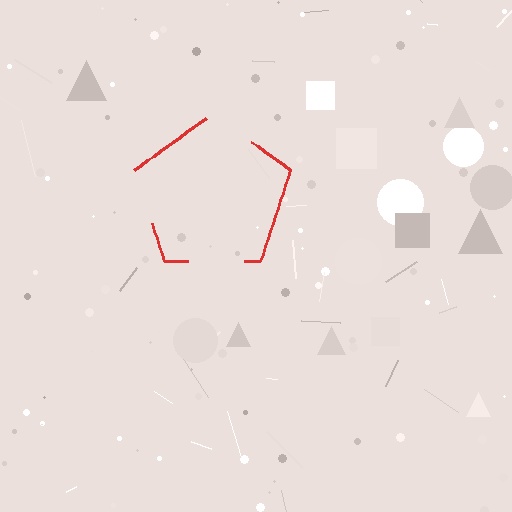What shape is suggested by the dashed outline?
The dashed outline suggests a pentagon.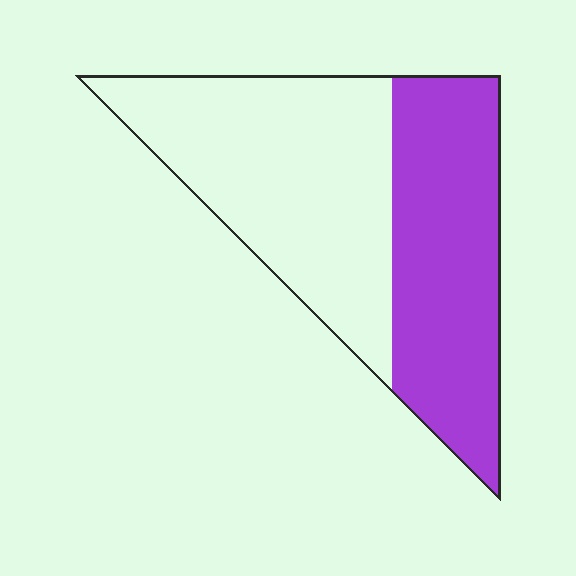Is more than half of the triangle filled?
No.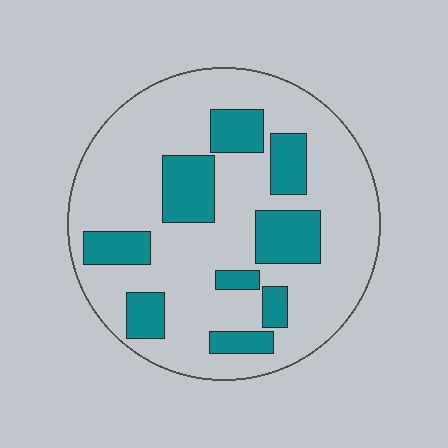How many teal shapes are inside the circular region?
9.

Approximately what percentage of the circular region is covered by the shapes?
Approximately 25%.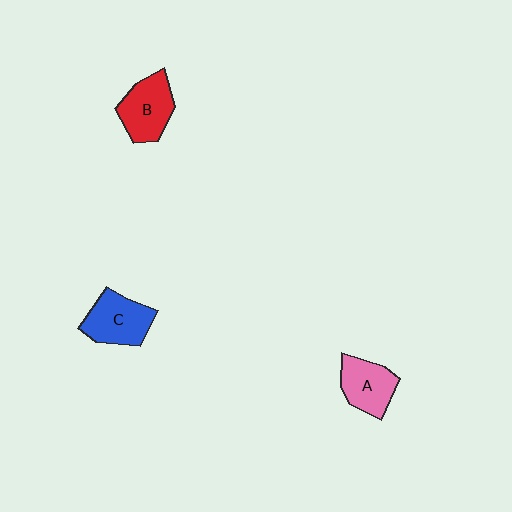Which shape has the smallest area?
Shape A (pink).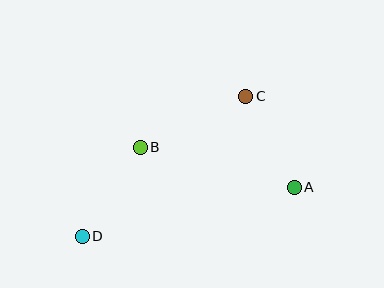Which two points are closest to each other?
Points A and C are closest to each other.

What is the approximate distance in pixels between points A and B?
The distance between A and B is approximately 159 pixels.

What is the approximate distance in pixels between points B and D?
The distance between B and D is approximately 106 pixels.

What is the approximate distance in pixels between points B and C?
The distance between B and C is approximately 117 pixels.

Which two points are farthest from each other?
Points A and D are farthest from each other.